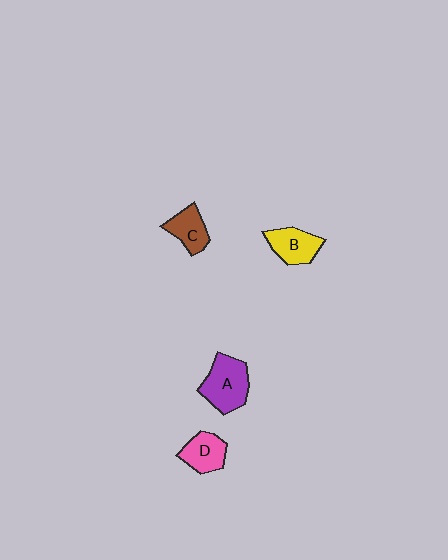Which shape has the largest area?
Shape A (purple).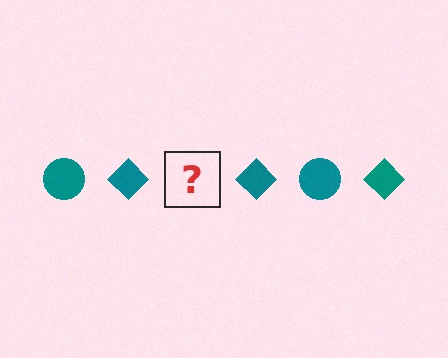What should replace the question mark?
The question mark should be replaced with a teal circle.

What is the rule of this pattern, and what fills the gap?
The rule is that the pattern cycles through circle, diamond shapes in teal. The gap should be filled with a teal circle.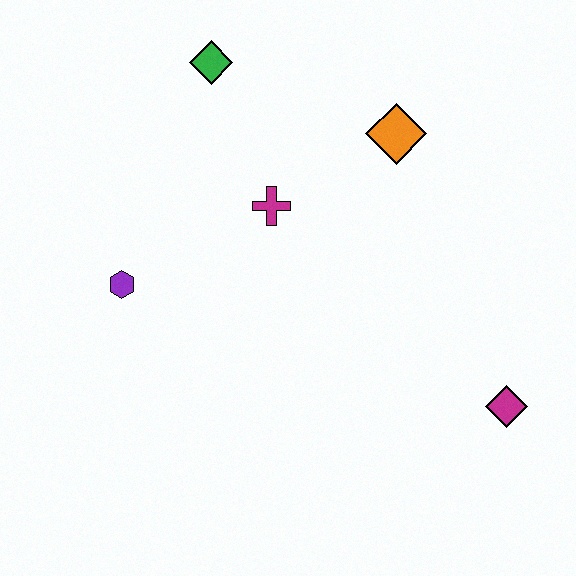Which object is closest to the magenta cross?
The orange diamond is closest to the magenta cross.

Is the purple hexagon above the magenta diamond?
Yes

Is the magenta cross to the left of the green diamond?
No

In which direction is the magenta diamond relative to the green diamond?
The magenta diamond is below the green diamond.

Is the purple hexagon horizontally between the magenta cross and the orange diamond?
No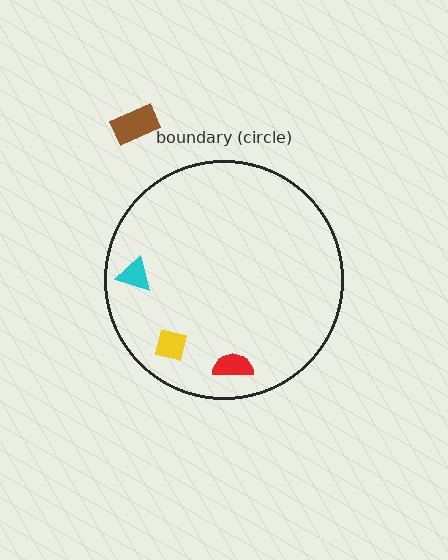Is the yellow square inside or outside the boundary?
Inside.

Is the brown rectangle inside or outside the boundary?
Outside.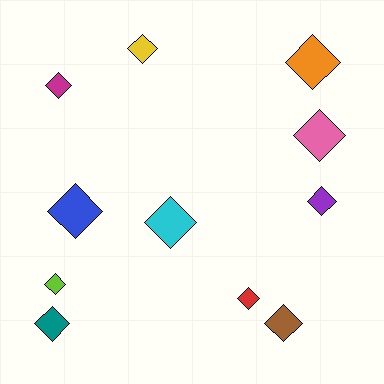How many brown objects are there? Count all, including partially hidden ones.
There is 1 brown object.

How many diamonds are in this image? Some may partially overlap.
There are 11 diamonds.